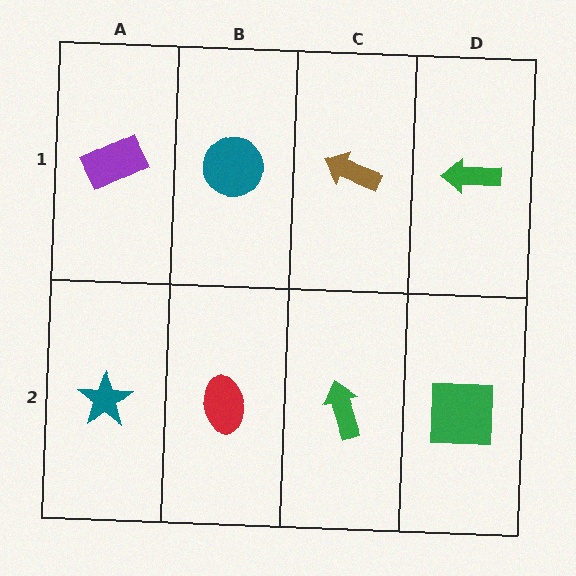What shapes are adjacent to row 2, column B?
A teal circle (row 1, column B), a teal star (row 2, column A), a green arrow (row 2, column C).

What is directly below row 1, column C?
A green arrow.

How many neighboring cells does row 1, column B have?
3.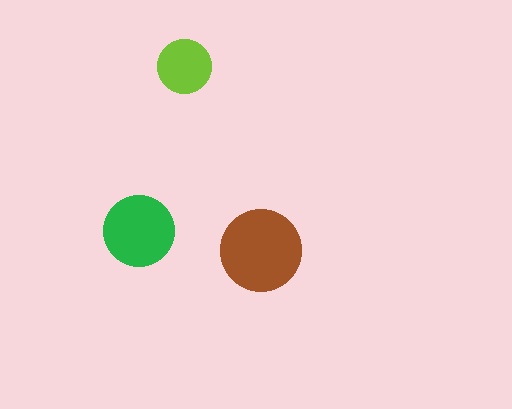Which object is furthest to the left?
The green circle is leftmost.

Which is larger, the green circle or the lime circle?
The green one.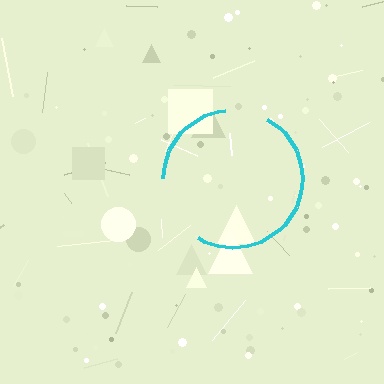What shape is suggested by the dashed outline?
The dashed outline suggests a circle.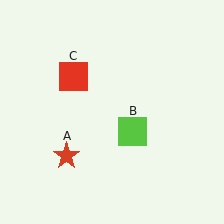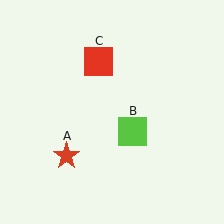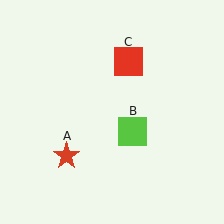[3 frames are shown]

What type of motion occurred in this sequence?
The red square (object C) rotated clockwise around the center of the scene.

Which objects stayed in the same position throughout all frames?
Red star (object A) and lime square (object B) remained stationary.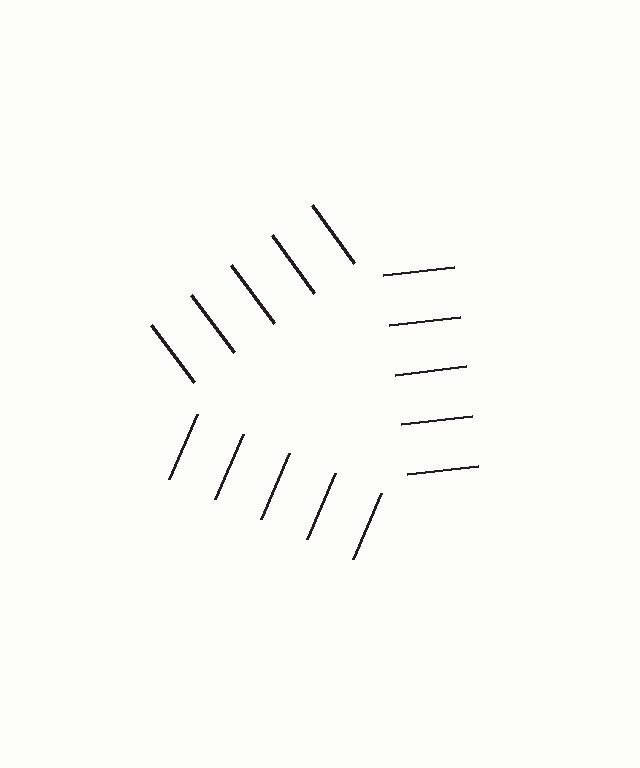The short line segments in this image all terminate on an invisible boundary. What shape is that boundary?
An illusory triangle — the line segments terminate on its edges but no continuous stroke is drawn.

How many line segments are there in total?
15 — 5 along each of the 3 edges.